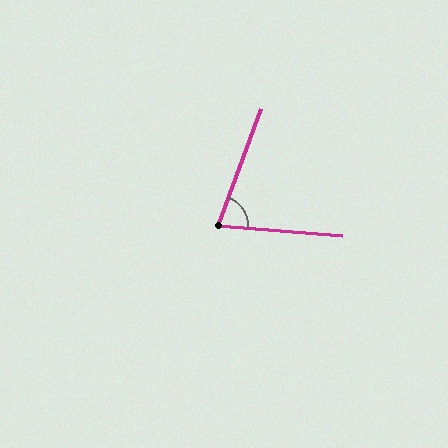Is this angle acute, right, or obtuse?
It is acute.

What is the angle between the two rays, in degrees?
Approximately 75 degrees.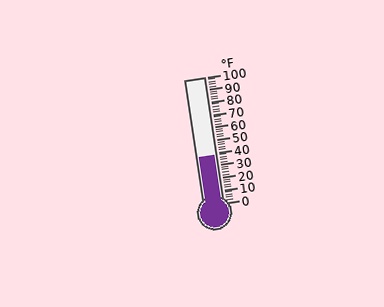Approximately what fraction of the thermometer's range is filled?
The thermometer is filled to approximately 40% of its range.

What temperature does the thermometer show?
The thermometer shows approximately 38°F.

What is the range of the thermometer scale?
The thermometer scale ranges from 0°F to 100°F.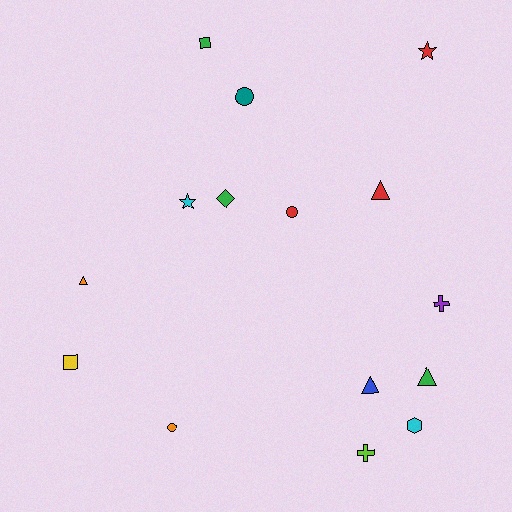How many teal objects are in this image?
There is 1 teal object.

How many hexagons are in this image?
There is 1 hexagon.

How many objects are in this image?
There are 15 objects.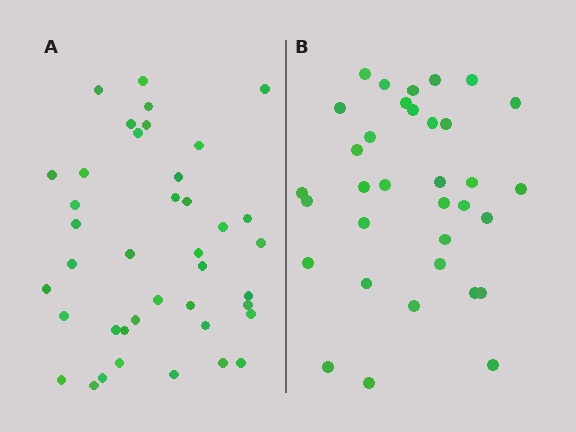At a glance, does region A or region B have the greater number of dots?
Region A (the left region) has more dots.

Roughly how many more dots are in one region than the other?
Region A has about 6 more dots than region B.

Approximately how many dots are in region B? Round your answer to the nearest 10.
About 30 dots. (The exact count is 34, which rounds to 30.)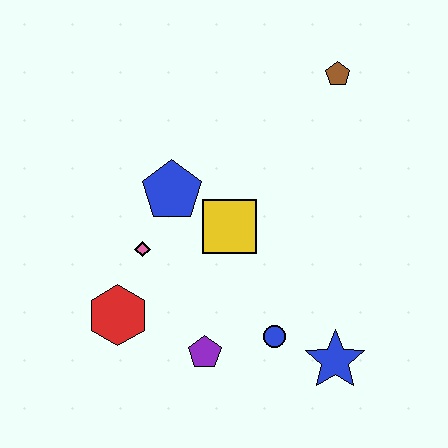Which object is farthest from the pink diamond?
The brown pentagon is farthest from the pink diamond.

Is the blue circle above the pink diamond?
No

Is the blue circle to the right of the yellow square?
Yes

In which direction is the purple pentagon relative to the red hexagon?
The purple pentagon is to the right of the red hexagon.